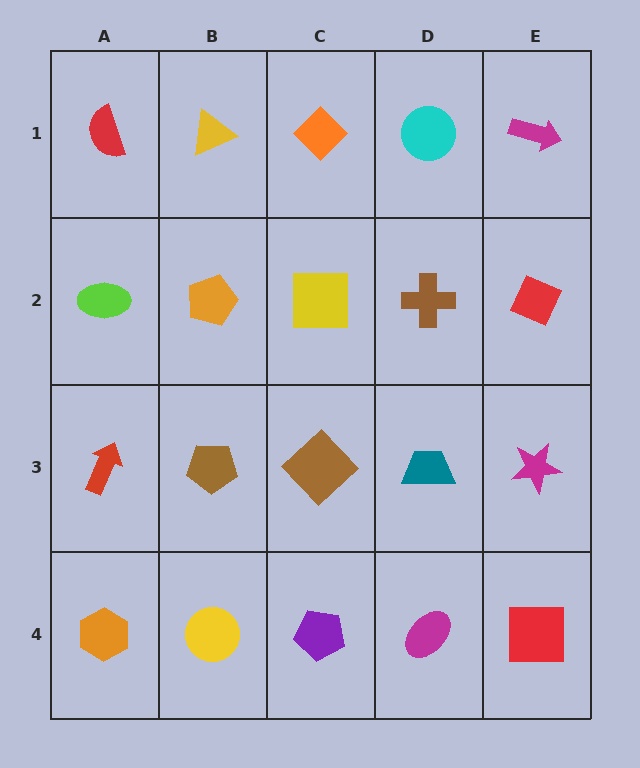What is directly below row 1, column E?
A red diamond.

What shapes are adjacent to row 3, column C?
A yellow square (row 2, column C), a purple pentagon (row 4, column C), a brown pentagon (row 3, column B), a teal trapezoid (row 3, column D).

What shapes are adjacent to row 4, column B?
A brown pentagon (row 3, column B), an orange hexagon (row 4, column A), a purple pentagon (row 4, column C).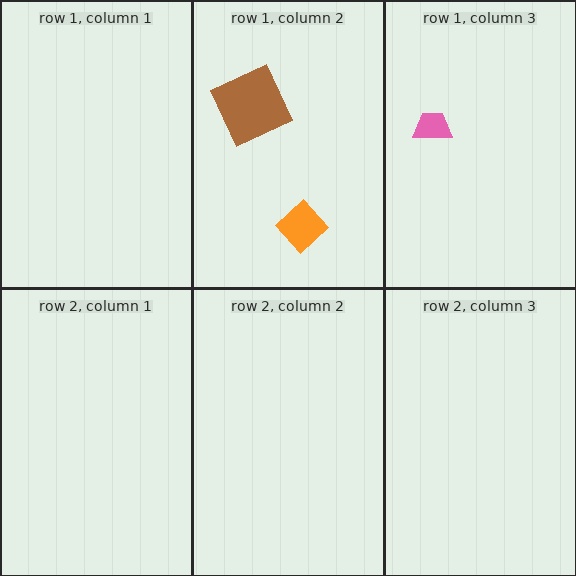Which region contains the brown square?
The row 1, column 2 region.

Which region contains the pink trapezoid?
The row 1, column 3 region.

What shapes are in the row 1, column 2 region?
The orange diamond, the brown square.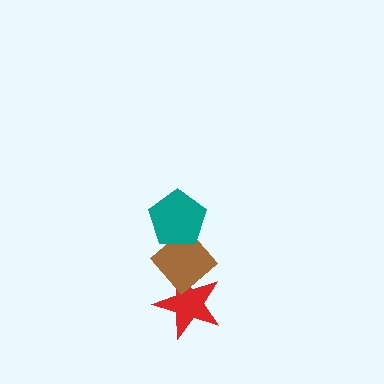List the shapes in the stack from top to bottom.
From top to bottom: the teal pentagon, the brown diamond, the red star.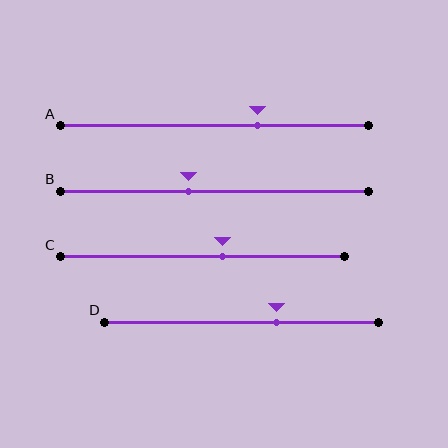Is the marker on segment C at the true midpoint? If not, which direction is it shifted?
No, the marker on segment C is shifted to the right by about 7% of the segment length.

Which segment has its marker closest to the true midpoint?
Segment C has its marker closest to the true midpoint.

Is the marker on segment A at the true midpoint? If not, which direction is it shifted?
No, the marker on segment A is shifted to the right by about 14% of the segment length.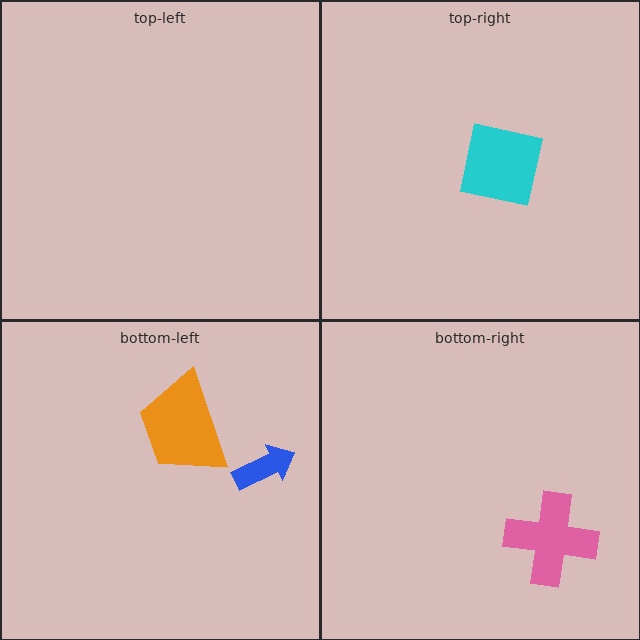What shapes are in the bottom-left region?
The orange trapezoid, the blue arrow.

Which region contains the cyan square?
The top-right region.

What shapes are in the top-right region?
The cyan square.